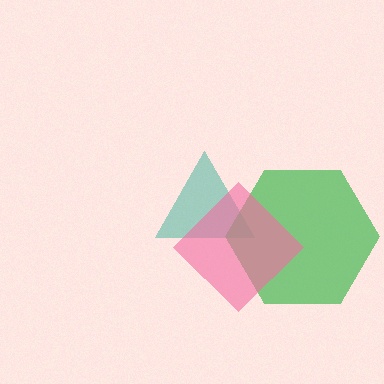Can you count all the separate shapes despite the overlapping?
Yes, there are 3 separate shapes.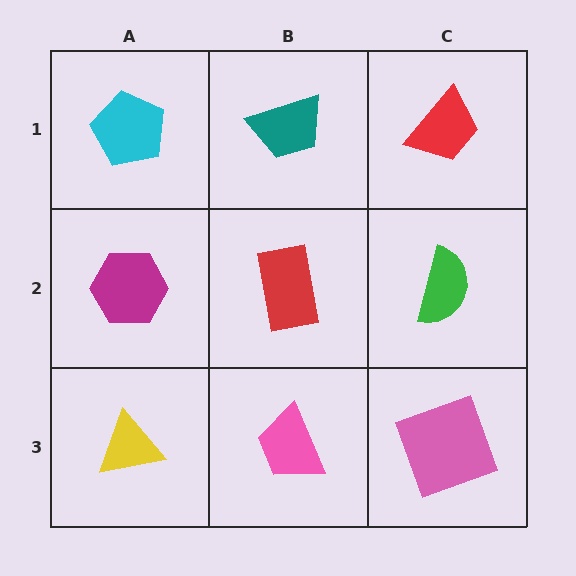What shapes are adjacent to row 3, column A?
A magenta hexagon (row 2, column A), a pink trapezoid (row 3, column B).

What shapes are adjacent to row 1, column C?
A green semicircle (row 2, column C), a teal trapezoid (row 1, column B).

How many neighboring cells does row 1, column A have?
2.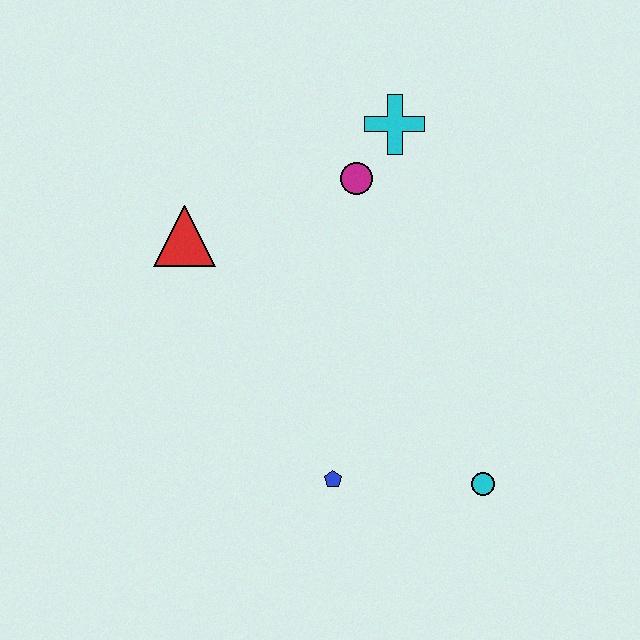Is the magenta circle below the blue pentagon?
No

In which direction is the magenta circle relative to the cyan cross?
The magenta circle is below the cyan cross.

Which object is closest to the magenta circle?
The cyan cross is closest to the magenta circle.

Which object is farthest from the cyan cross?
The cyan circle is farthest from the cyan cross.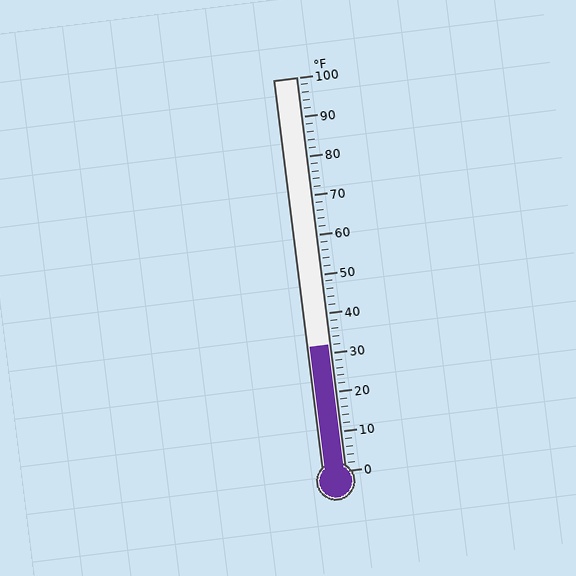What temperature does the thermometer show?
The thermometer shows approximately 32°F.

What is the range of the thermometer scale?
The thermometer scale ranges from 0°F to 100°F.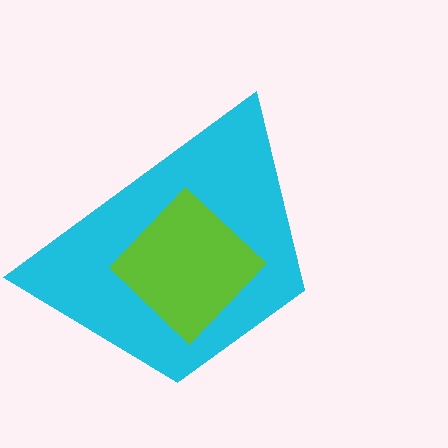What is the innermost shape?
The lime diamond.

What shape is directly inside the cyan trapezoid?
The lime diamond.